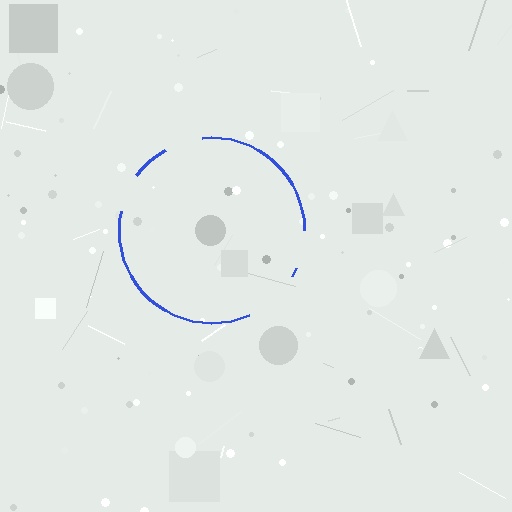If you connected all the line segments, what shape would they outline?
They would outline a circle.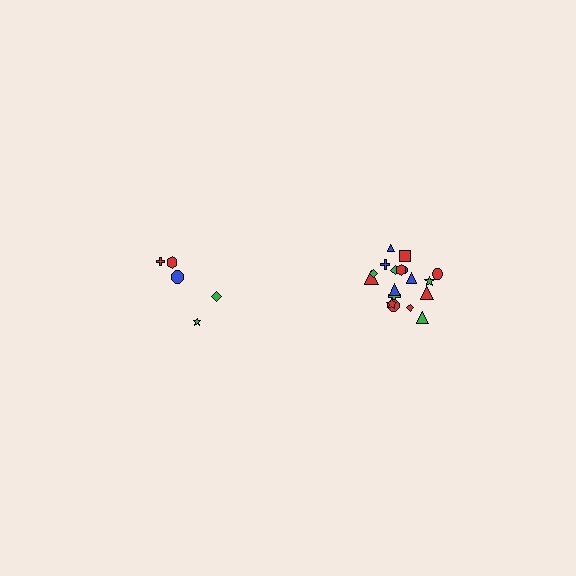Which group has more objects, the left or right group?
The right group.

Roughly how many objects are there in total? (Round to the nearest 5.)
Roughly 25 objects in total.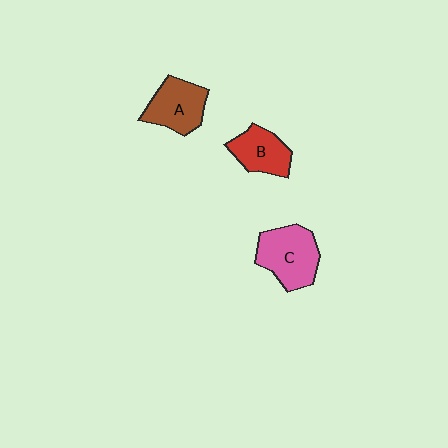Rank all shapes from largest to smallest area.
From largest to smallest: C (pink), A (brown), B (red).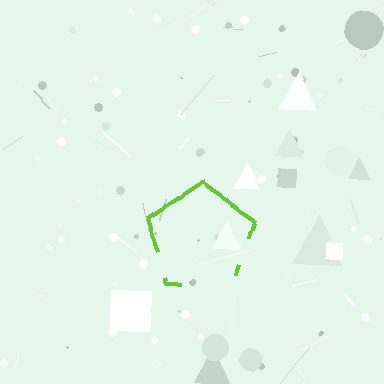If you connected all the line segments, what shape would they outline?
They would outline a pentagon.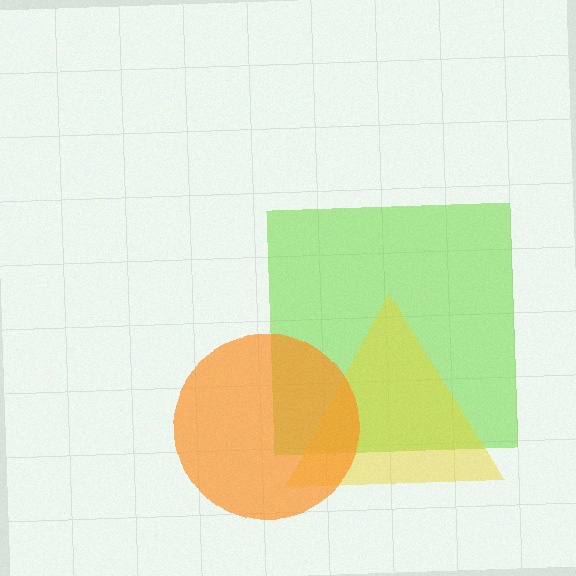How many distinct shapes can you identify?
There are 3 distinct shapes: a lime square, a yellow triangle, an orange circle.